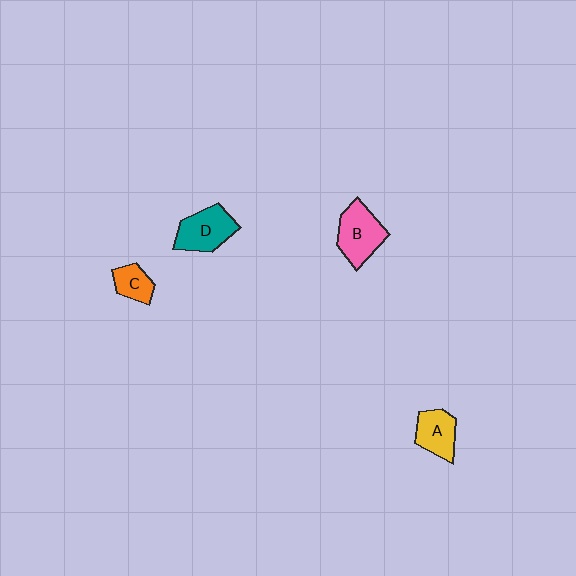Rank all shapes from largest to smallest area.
From largest to smallest: B (pink), D (teal), A (yellow), C (orange).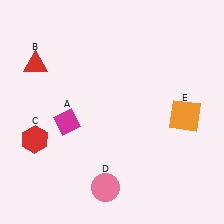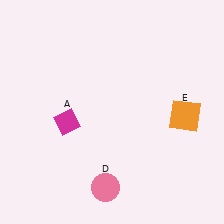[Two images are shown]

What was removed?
The red triangle (B), the red hexagon (C) were removed in Image 2.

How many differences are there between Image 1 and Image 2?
There are 2 differences between the two images.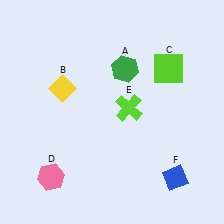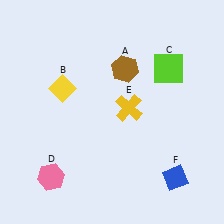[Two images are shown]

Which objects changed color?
A changed from green to brown. E changed from lime to yellow.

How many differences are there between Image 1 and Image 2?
There are 2 differences between the two images.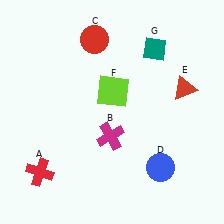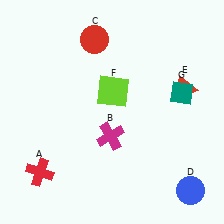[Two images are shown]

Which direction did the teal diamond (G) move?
The teal diamond (G) moved down.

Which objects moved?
The objects that moved are: the blue circle (D), the teal diamond (G).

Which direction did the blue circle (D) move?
The blue circle (D) moved right.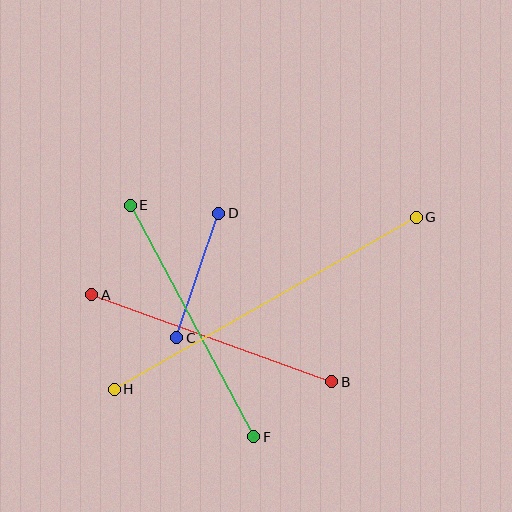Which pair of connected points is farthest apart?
Points G and H are farthest apart.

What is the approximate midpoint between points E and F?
The midpoint is at approximately (192, 321) pixels.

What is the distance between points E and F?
The distance is approximately 263 pixels.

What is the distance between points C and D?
The distance is approximately 131 pixels.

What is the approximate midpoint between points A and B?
The midpoint is at approximately (212, 338) pixels.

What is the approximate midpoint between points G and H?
The midpoint is at approximately (265, 303) pixels.